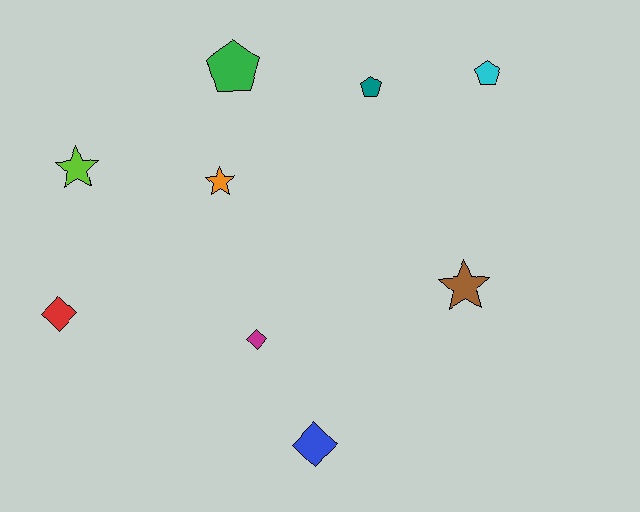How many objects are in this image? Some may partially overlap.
There are 9 objects.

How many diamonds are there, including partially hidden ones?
There are 3 diamonds.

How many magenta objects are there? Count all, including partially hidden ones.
There is 1 magenta object.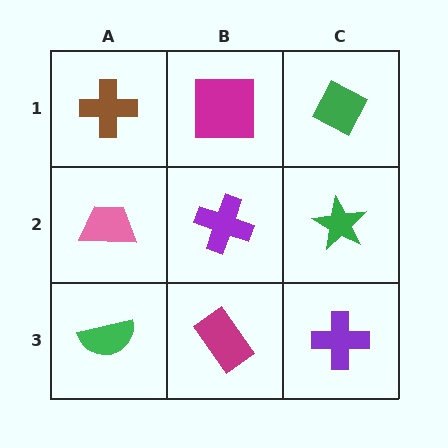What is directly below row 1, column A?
A pink trapezoid.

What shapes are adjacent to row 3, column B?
A purple cross (row 2, column B), a green semicircle (row 3, column A), a purple cross (row 3, column C).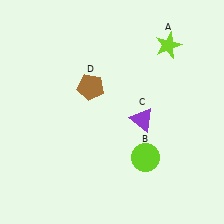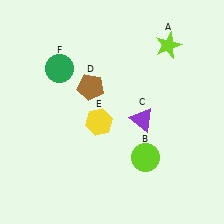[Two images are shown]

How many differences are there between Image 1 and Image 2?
There are 2 differences between the two images.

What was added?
A yellow hexagon (E), a green circle (F) were added in Image 2.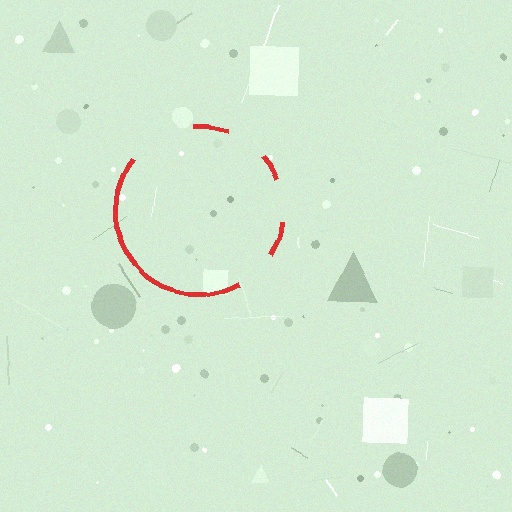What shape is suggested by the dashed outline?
The dashed outline suggests a circle.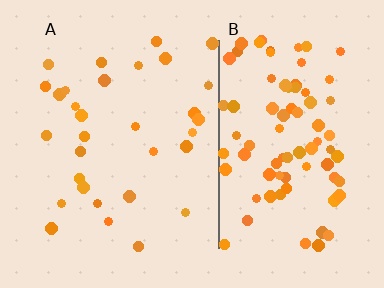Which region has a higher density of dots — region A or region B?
B (the right).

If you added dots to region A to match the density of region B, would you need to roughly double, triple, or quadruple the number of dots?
Approximately triple.